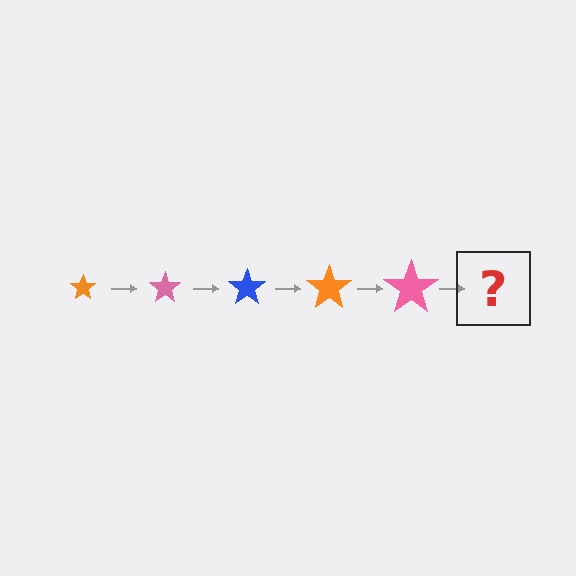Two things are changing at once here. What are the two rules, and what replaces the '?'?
The two rules are that the star grows larger each step and the color cycles through orange, pink, and blue. The '?' should be a blue star, larger than the previous one.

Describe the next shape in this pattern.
It should be a blue star, larger than the previous one.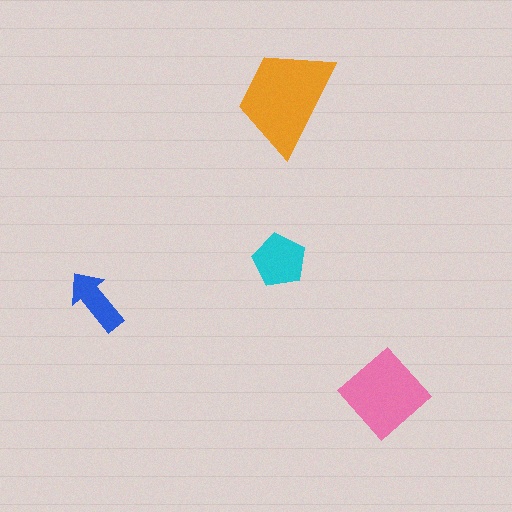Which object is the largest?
The orange trapezoid.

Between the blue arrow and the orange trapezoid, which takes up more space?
The orange trapezoid.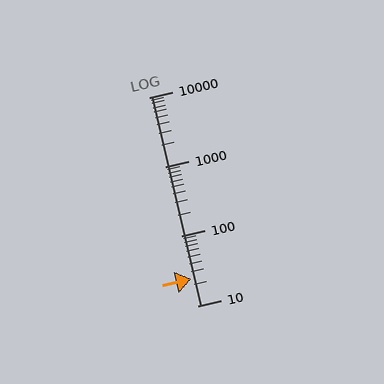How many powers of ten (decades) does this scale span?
The scale spans 3 decades, from 10 to 10000.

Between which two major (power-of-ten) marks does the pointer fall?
The pointer is between 10 and 100.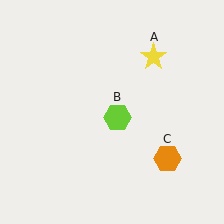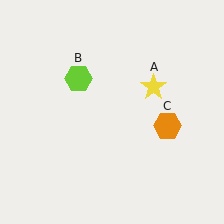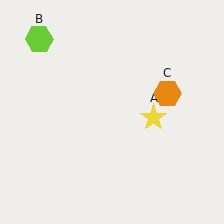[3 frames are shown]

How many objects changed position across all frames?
3 objects changed position: yellow star (object A), lime hexagon (object B), orange hexagon (object C).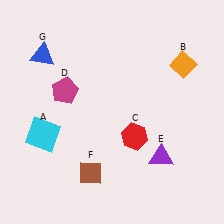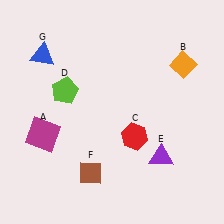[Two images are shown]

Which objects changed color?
A changed from cyan to magenta. D changed from magenta to lime.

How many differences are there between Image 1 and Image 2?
There are 2 differences between the two images.